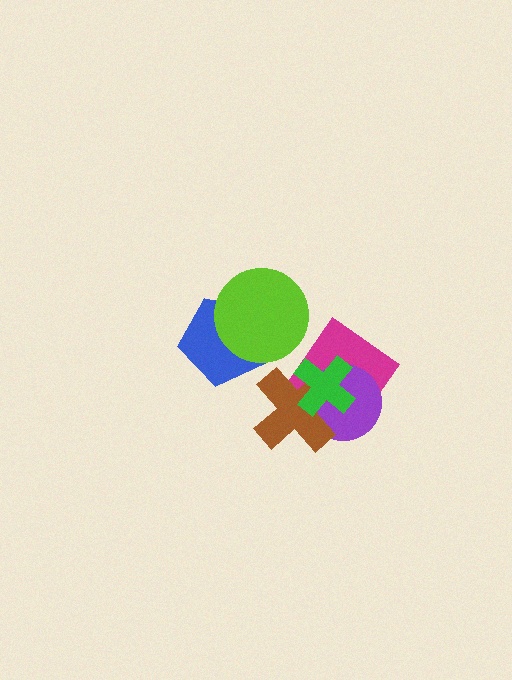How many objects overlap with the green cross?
3 objects overlap with the green cross.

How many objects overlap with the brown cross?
3 objects overlap with the brown cross.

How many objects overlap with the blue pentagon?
1 object overlaps with the blue pentagon.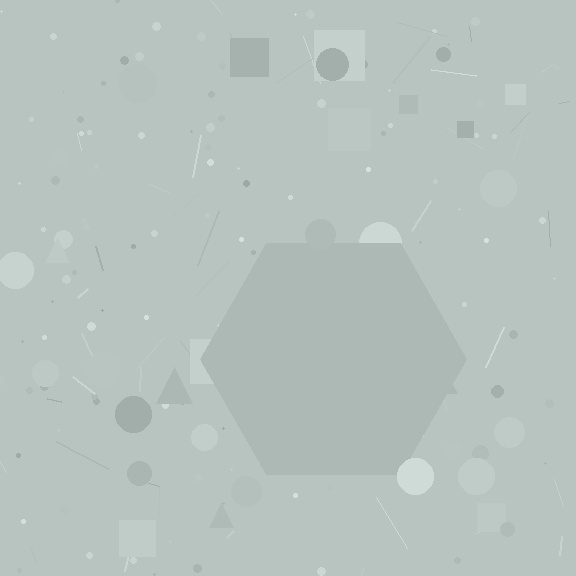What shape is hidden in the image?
A hexagon is hidden in the image.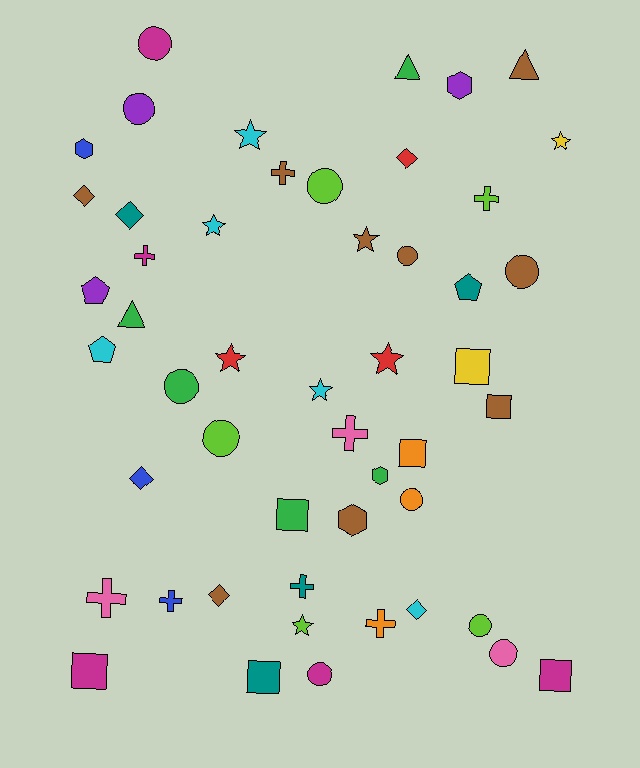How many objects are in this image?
There are 50 objects.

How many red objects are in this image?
There are 3 red objects.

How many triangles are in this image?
There are 3 triangles.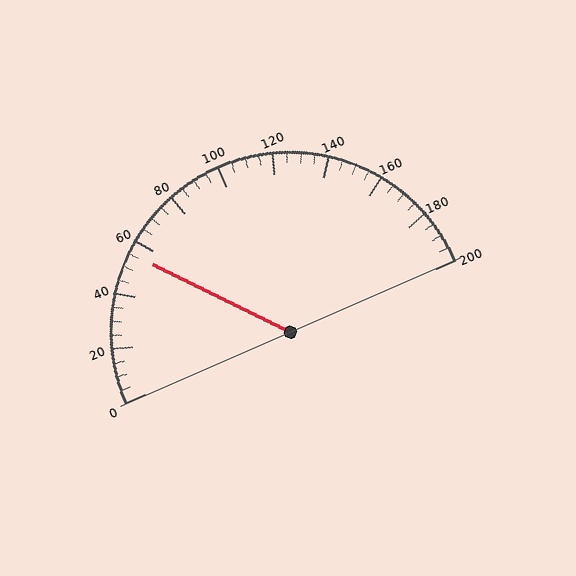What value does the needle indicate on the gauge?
The needle indicates approximately 55.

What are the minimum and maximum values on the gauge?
The gauge ranges from 0 to 200.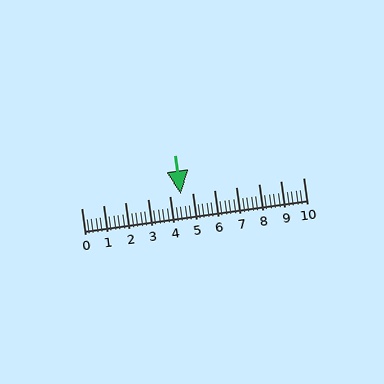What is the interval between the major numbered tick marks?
The major tick marks are spaced 1 units apart.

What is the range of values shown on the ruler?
The ruler shows values from 0 to 10.